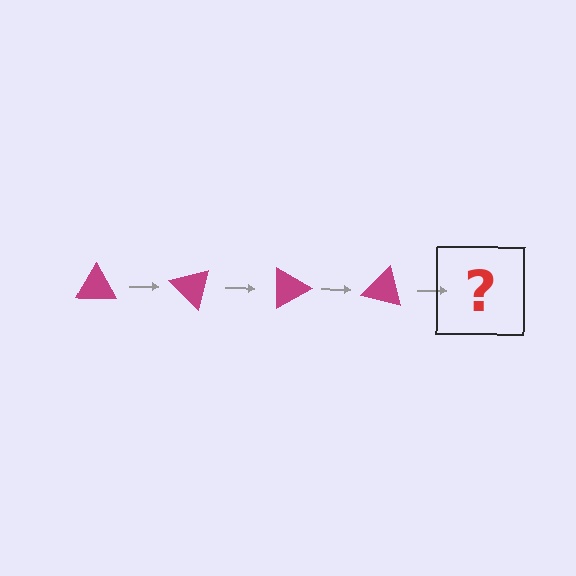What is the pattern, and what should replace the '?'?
The pattern is that the triangle rotates 45 degrees each step. The '?' should be a magenta triangle rotated 180 degrees.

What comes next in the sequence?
The next element should be a magenta triangle rotated 180 degrees.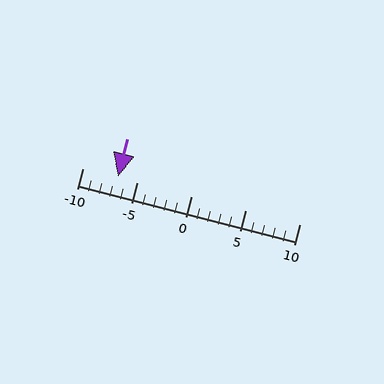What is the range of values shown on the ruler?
The ruler shows values from -10 to 10.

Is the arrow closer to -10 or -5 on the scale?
The arrow is closer to -5.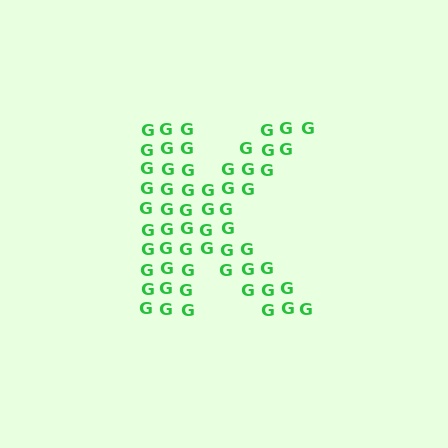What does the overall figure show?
The overall figure shows the letter K.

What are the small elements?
The small elements are letter G's.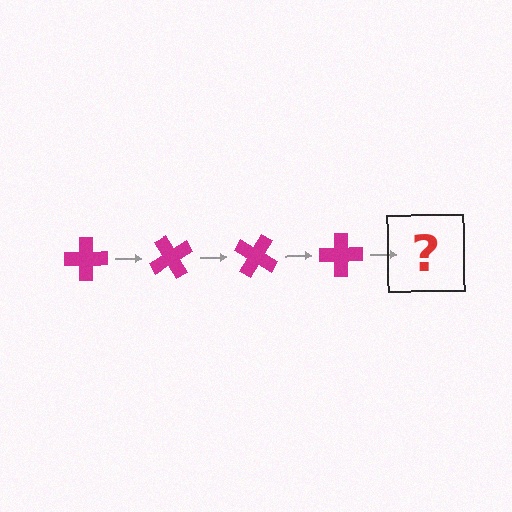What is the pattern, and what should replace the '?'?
The pattern is that the cross rotates 60 degrees each step. The '?' should be a magenta cross rotated 240 degrees.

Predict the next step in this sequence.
The next step is a magenta cross rotated 240 degrees.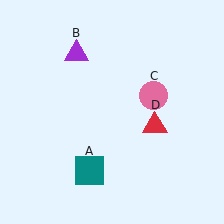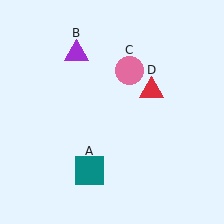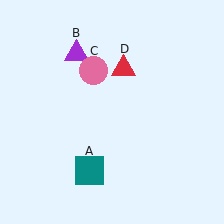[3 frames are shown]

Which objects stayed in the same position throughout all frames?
Teal square (object A) and purple triangle (object B) remained stationary.